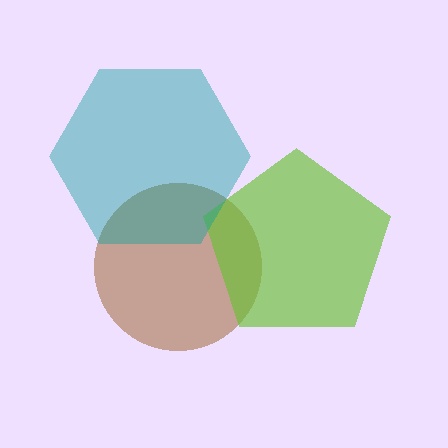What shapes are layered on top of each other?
The layered shapes are: a brown circle, a lime pentagon, a teal hexagon.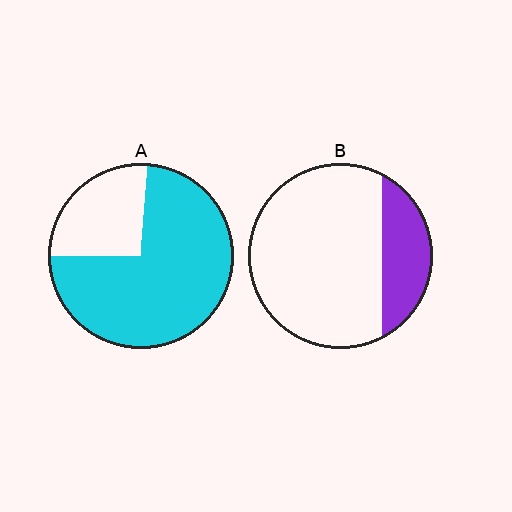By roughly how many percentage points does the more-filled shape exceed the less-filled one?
By roughly 50 percentage points (A over B).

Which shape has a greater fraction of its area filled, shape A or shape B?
Shape A.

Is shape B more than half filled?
No.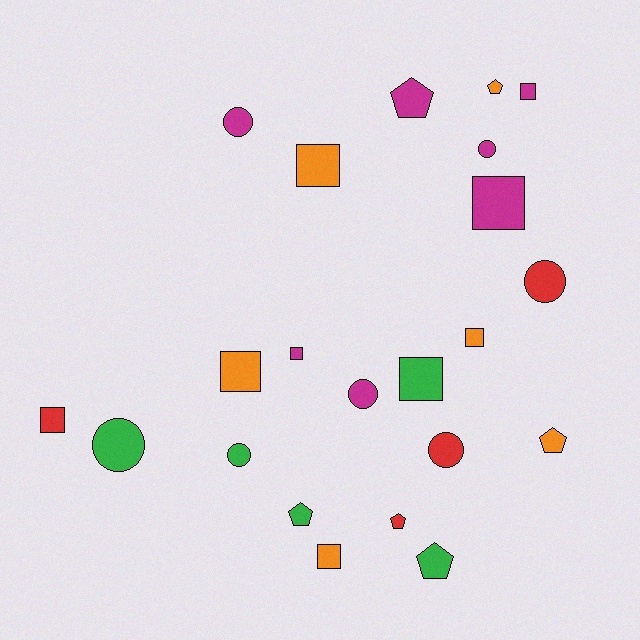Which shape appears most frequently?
Square, with 9 objects.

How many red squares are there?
There is 1 red square.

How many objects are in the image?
There are 22 objects.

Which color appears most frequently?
Magenta, with 7 objects.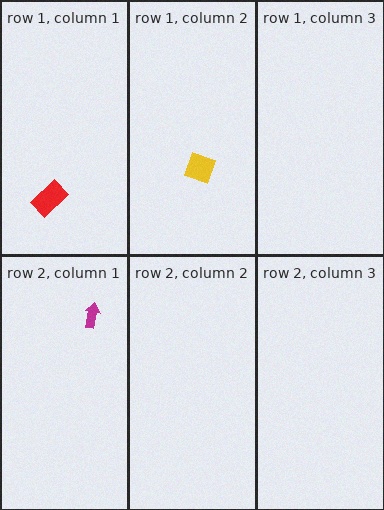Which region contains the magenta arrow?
The row 2, column 1 region.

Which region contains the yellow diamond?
The row 1, column 2 region.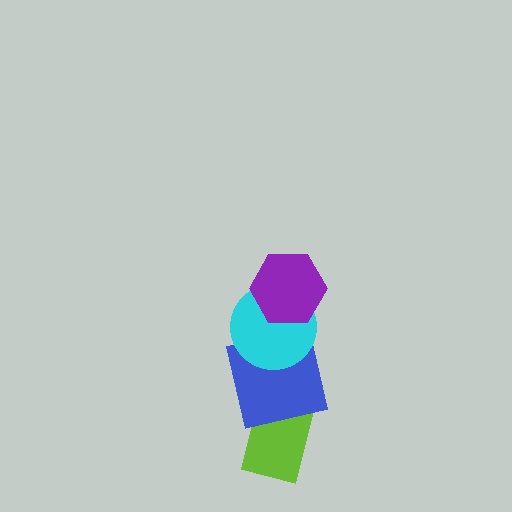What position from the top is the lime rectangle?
The lime rectangle is 4th from the top.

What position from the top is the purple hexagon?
The purple hexagon is 1st from the top.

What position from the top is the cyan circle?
The cyan circle is 2nd from the top.